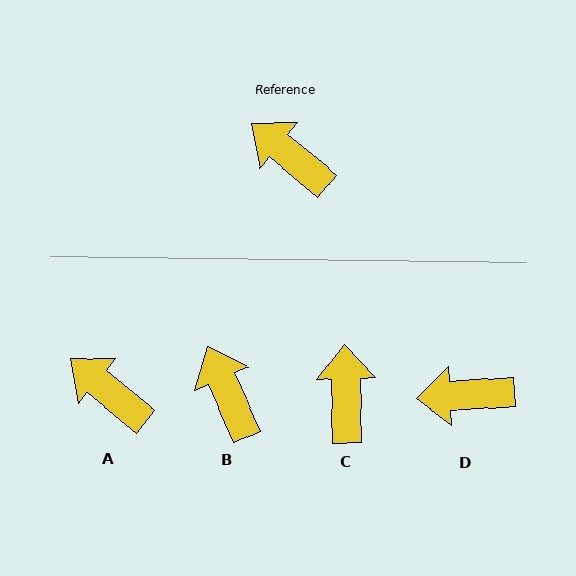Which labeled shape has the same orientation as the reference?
A.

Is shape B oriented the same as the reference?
No, it is off by about 27 degrees.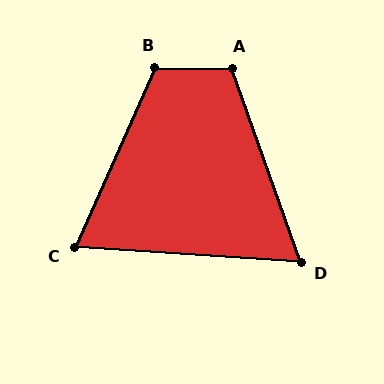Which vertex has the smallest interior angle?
D, at approximately 67 degrees.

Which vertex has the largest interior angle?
B, at approximately 113 degrees.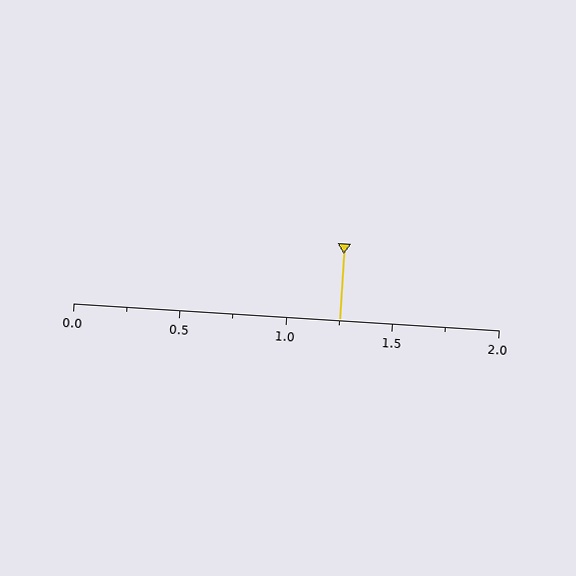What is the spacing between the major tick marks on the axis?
The major ticks are spaced 0.5 apart.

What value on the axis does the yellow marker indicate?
The marker indicates approximately 1.25.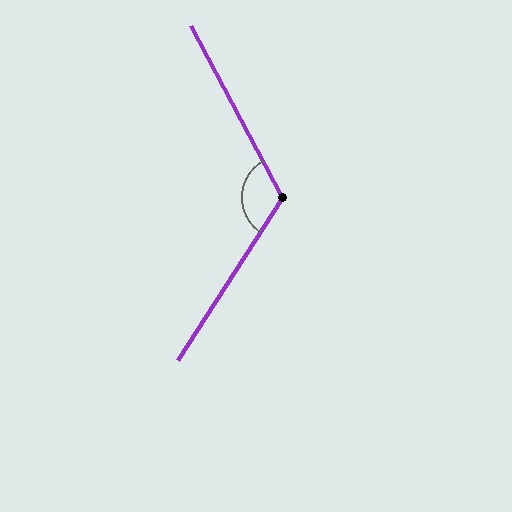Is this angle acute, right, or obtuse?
It is obtuse.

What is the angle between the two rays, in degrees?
Approximately 119 degrees.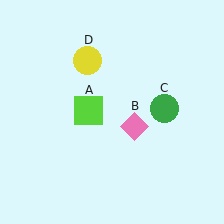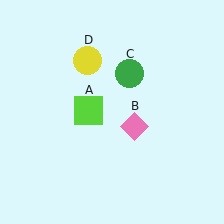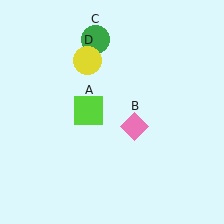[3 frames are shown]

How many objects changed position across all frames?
1 object changed position: green circle (object C).